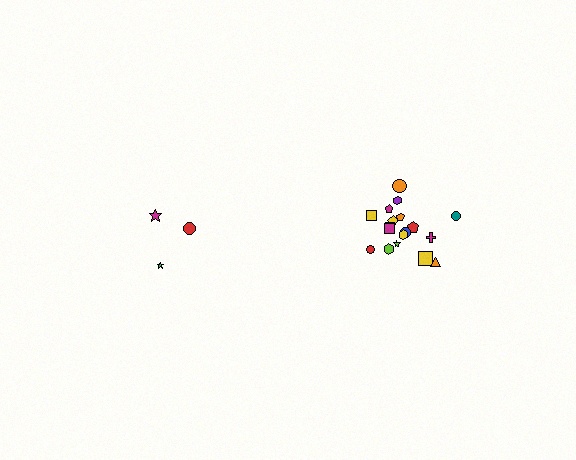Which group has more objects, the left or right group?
The right group.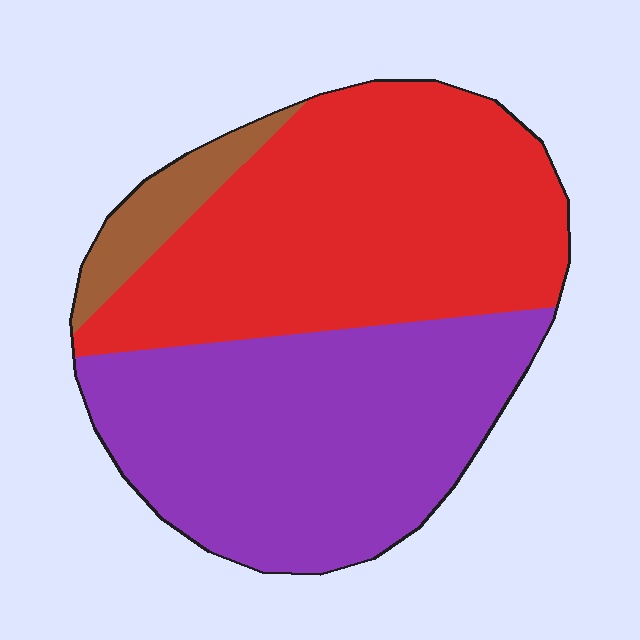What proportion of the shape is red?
Red covers about 50% of the shape.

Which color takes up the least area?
Brown, at roughly 5%.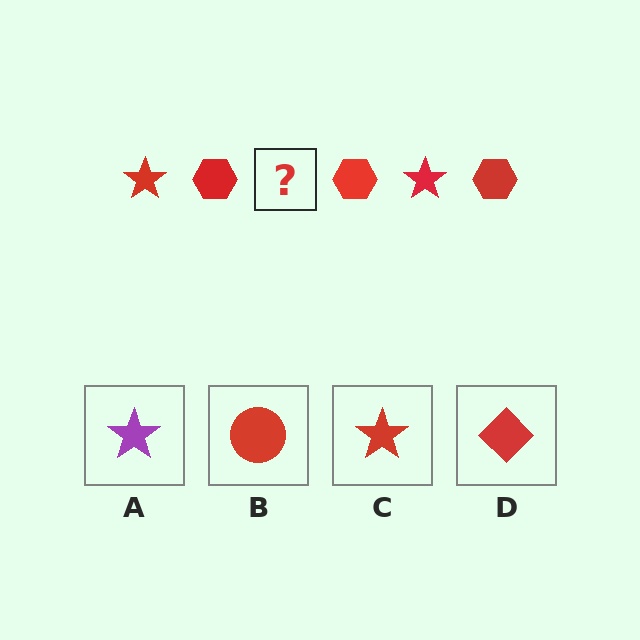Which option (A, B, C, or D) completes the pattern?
C.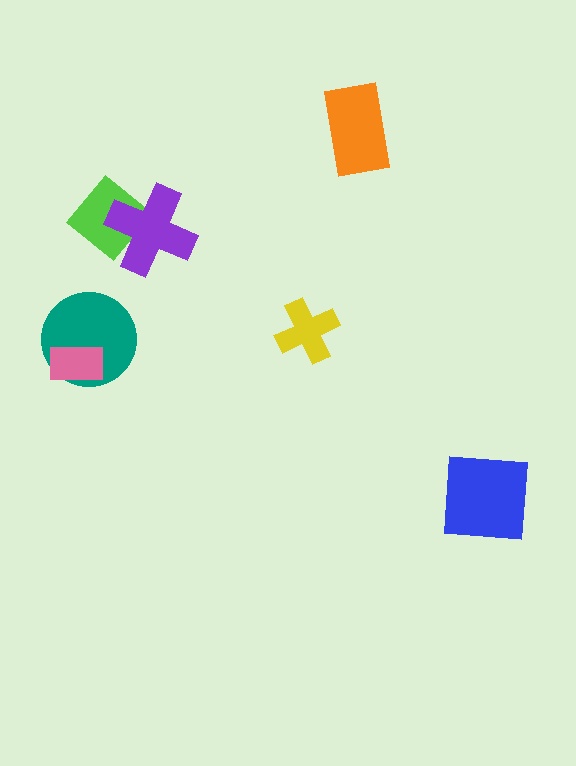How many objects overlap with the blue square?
0 objects overlap with the blue square.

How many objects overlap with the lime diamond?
1 object overlaps with the lime diamond.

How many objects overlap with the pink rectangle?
1 object overlaps with the pink rectangle.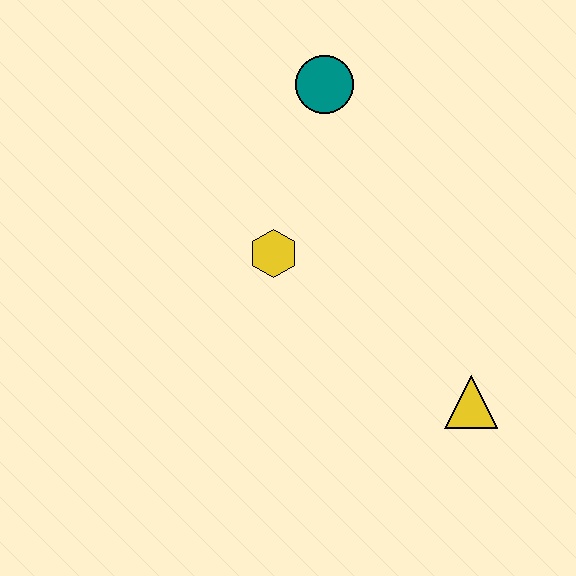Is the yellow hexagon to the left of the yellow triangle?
Yes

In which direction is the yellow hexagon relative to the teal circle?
The yellow hexagon is below the teal circle.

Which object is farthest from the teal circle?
The yellow triangle is farthest from the teal circle.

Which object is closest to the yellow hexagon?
The teal circle is closest to the yellow hexagon.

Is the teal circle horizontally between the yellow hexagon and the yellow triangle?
Yes